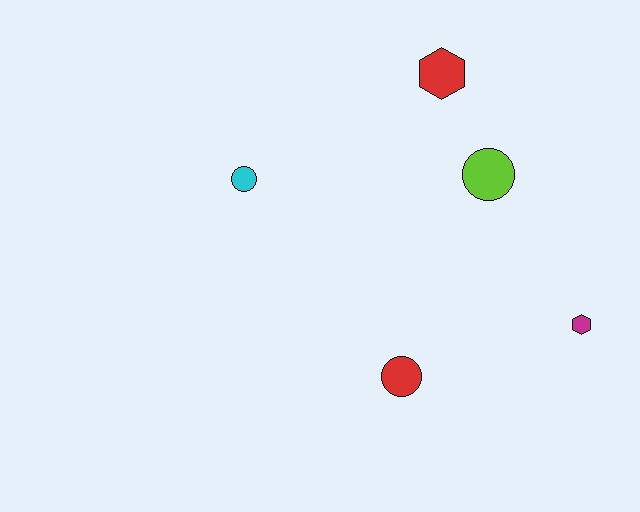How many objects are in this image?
There are 5 objects.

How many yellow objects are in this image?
There are no yellow objects.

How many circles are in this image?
There are 3 circles.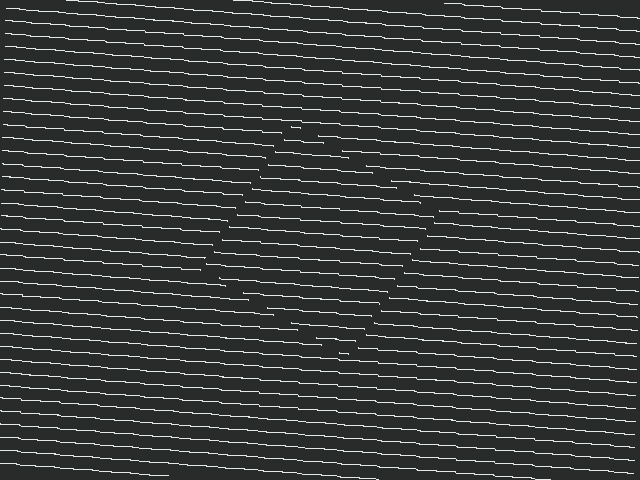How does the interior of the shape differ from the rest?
The interior of the shape contains the same grating, shifted by half a period — the contour is defined by the phase discontinuity where line-ends from the inner and outer gratings abut.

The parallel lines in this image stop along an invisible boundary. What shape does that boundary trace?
An illusory square. The interior of the shape contains the same grating, shifted by half a period — the contour is defined by the phase discontinuity where line-ends from the inner and outer gratings abut.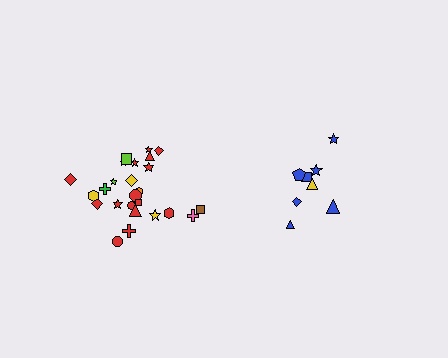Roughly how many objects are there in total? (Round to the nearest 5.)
Roughly 35 objects in total.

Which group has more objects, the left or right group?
The left group.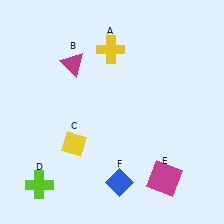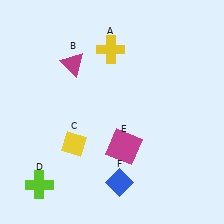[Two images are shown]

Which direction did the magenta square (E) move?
The magenta square (E) moved left.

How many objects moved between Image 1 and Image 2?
1 object moved between the two images.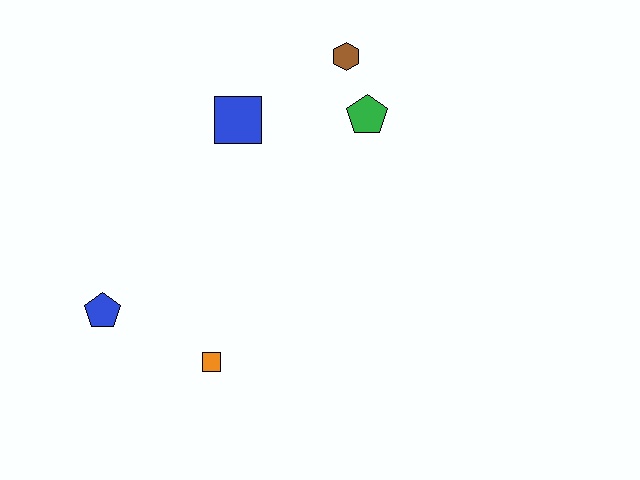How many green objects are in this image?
There is 1 green object.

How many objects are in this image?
There are 5 objects.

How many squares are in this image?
There are 2 squares.